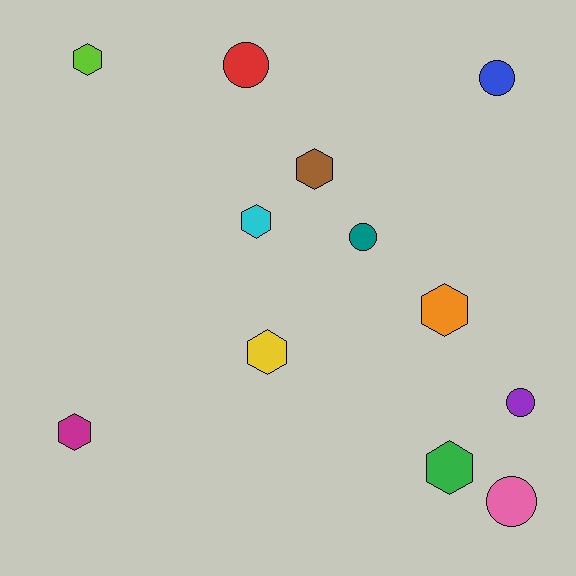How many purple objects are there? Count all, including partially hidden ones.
There is 1 purple object.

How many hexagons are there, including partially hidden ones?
There are 7 hexagons.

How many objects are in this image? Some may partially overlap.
There are 12 objects.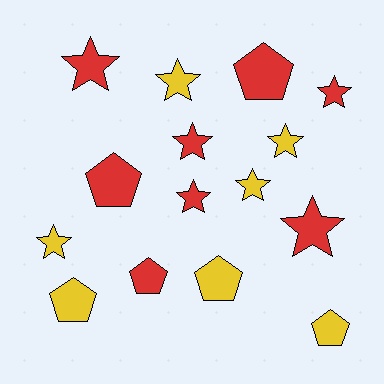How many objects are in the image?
There are 15 objects.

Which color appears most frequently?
Red, with 8 objects.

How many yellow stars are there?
There are 4 yellow stars.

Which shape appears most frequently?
Star, with 9 objects.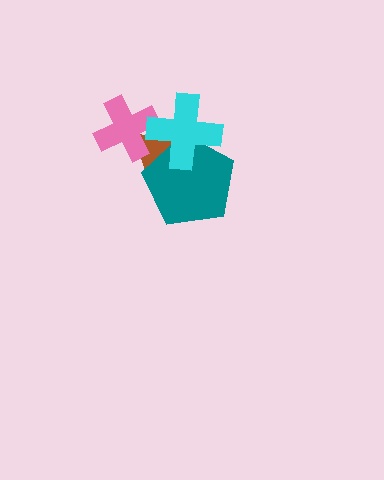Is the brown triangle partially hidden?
Yes, it is partially covered by another shape.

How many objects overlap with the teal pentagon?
2 objects overlap with the teal pentagon.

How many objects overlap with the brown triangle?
3 objects overlap with the brown triangle.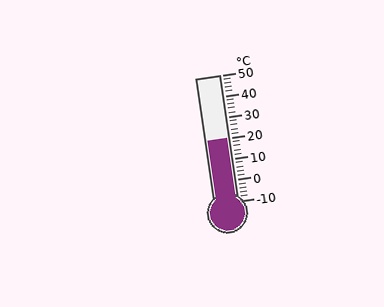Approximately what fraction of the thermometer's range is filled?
The thermometer is filled to approximately 50% of its range.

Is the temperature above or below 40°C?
The temperature is below 40°C.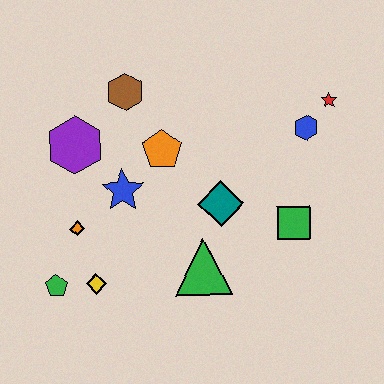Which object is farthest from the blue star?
The red star is farthest from the blue star.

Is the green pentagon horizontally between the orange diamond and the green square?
No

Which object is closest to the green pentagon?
The yellow diamond is closest to the green pentagon.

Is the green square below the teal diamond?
Yes